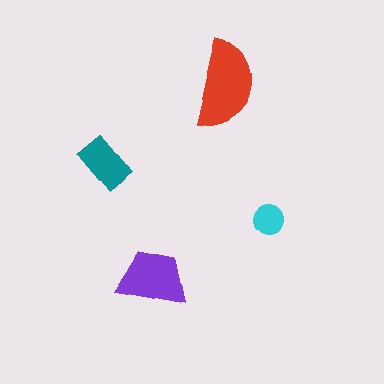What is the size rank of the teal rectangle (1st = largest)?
3rd.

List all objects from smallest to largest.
The cyan circle, the teal rectangle, the purple trapezoid, the red semicircle.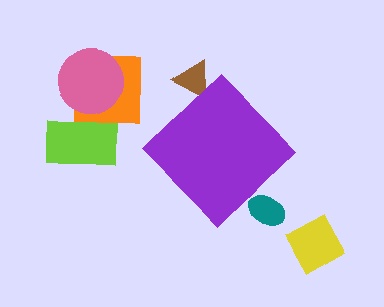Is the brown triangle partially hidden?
Yes, the brown triangle is partially hidden behind the purple diamond.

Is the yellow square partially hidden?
No, the yellow square is fully visible.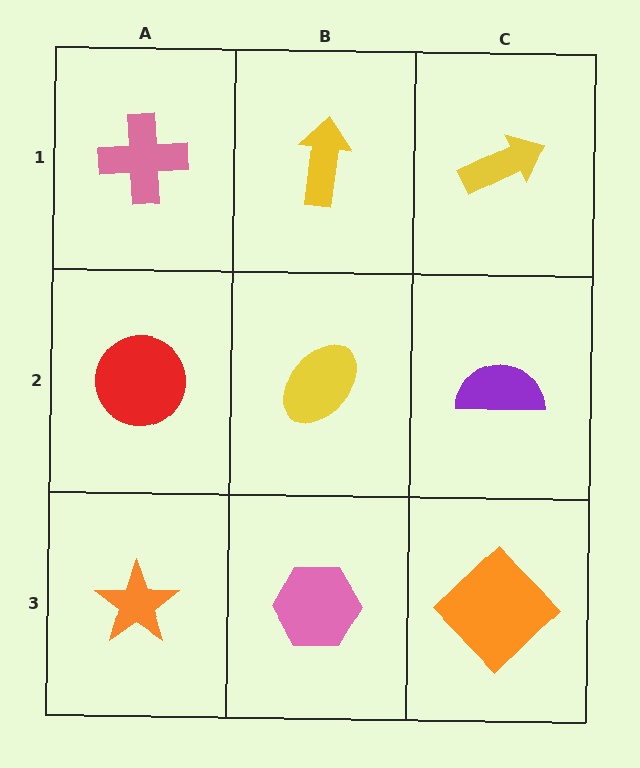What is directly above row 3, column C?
A purple semicircle.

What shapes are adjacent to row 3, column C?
A purple semicircle (row 2, column C), a pink hexagon (row 3, column B).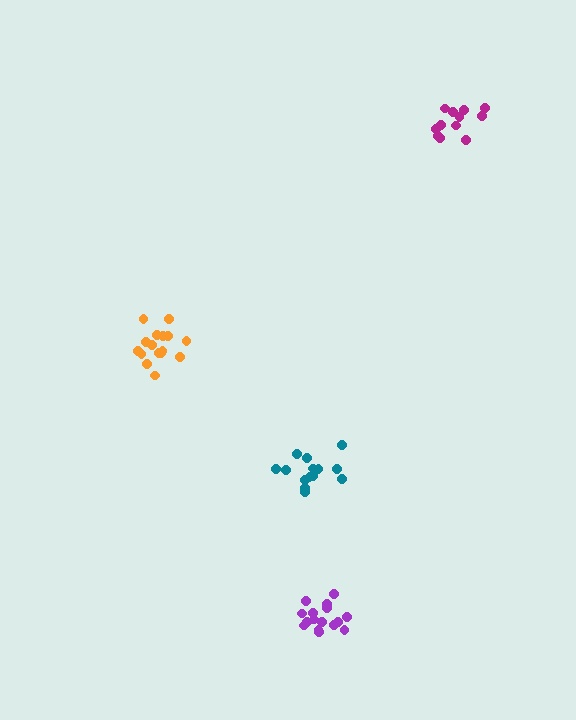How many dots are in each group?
Group 1: 12 dots, Group 2: 17 dots, Group 3: 14 dots, Group 4: 16 dots (59 total).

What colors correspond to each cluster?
The clusters are colored: magenta, purple, teal, orange.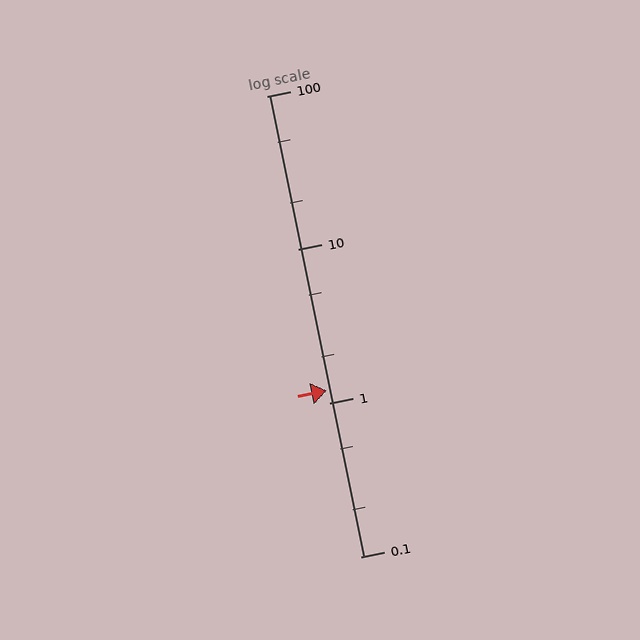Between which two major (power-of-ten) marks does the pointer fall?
The pointer is between 1 and 10.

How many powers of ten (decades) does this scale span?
The scale spans 3 decades, from 0.1 to 100.